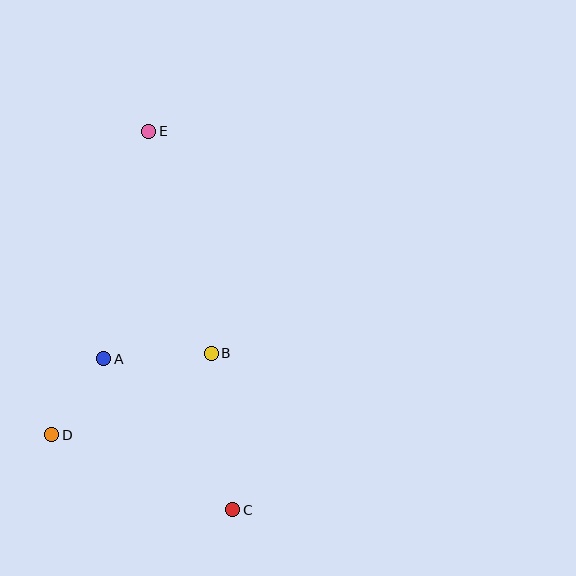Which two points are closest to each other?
Points A and D are closest to each other.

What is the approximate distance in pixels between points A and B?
The distance between A and B is approximately 108 pixels.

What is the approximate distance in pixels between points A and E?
The distance between A and E is approximately 232 pixels.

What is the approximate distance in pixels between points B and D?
The distance between B and D is approximately 179 pixels.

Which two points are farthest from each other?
Points C and E are farthest from each other.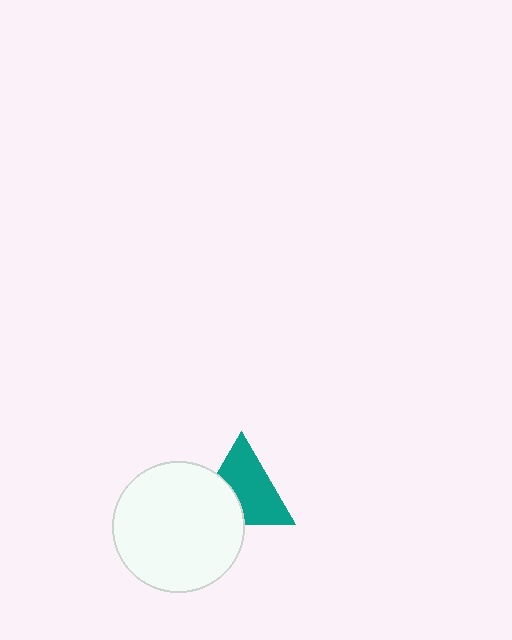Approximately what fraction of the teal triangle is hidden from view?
Roughly 35% of the teal triangle is hidden behind the white circle.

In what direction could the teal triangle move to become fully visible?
The teal triangle could move toward the upper-right. That would shift it out from behind the white circle entirely.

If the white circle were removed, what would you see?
You would see the complete teal triangle.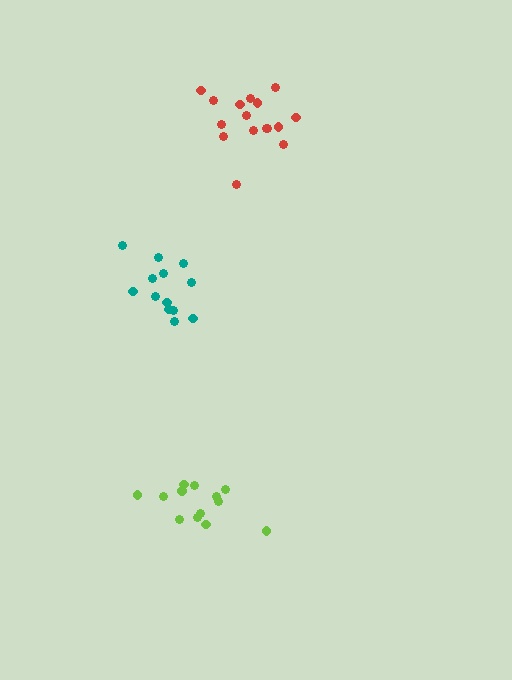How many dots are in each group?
Group 1: 13 dots, Group 2: 16 dots, Group 3: 13 dots (42 total).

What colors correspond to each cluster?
The clusters are colored: teal, red, lime.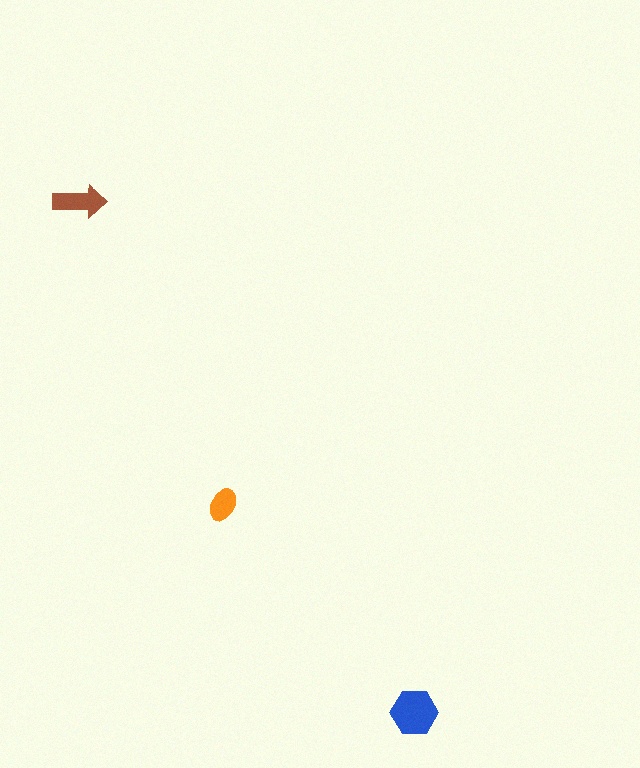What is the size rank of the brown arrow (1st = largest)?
2nd.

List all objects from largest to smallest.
The blue hexagon, the brown arrow, the orange ellipse.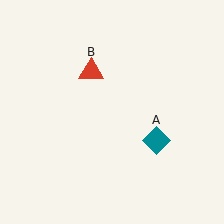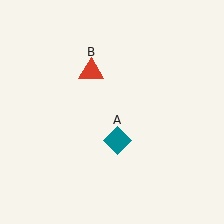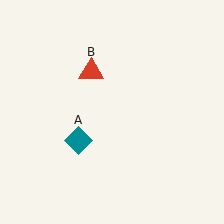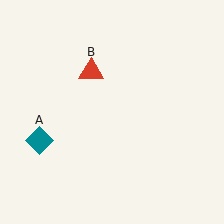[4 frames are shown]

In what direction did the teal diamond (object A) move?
The teal diamond (object A) moved left.